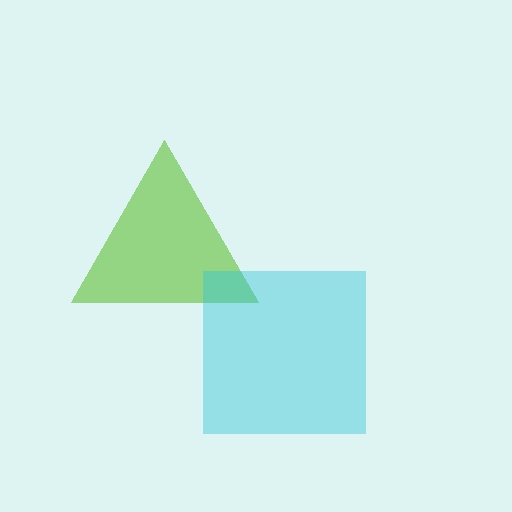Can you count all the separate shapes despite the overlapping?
Yes, there are 2 separate shapes.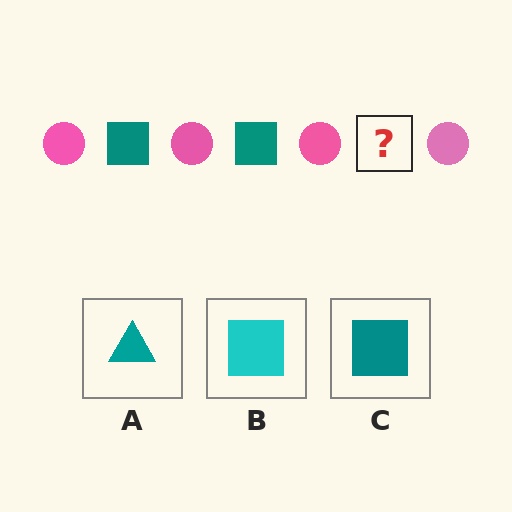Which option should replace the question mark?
Option C.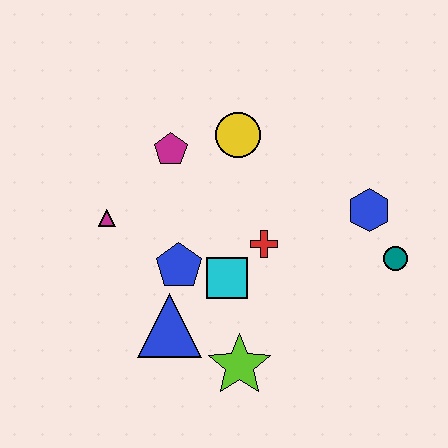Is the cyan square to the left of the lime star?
Yes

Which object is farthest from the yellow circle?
The lime star is farthest from the yellow circle.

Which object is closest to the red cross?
The cyan square is closest to the red cross.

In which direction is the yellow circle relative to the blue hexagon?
The yellow circle is to the left of the blue hexagon.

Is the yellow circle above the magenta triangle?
Yes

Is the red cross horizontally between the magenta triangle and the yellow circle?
No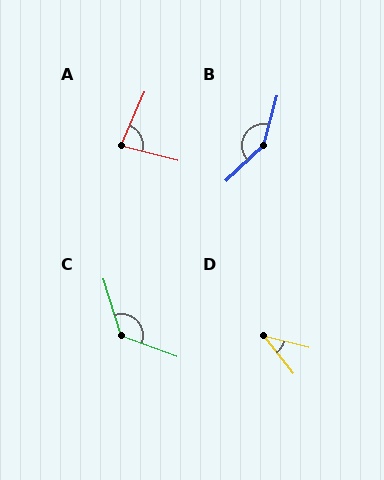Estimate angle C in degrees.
Approximately 128 degrees.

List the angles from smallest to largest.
D (38°), A (81°), C (128°), B (149°).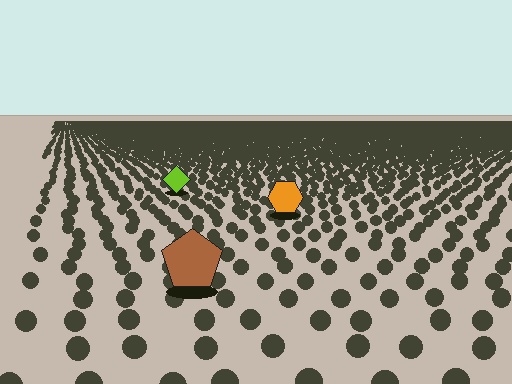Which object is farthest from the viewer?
The lime diamond is farthest from the viewer. It appears smaller and the ground texture around it is denser.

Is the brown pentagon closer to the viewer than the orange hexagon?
Yes. The brown pentagon is closer — you can tell from the texture gradient: the ground texture is coarser near it.